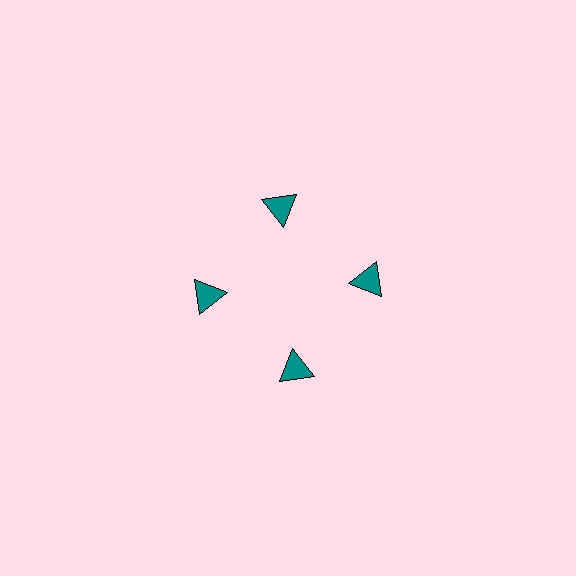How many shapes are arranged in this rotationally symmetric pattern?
There are 4 shapes, arranged in 4 groups of 1.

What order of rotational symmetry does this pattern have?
This pattern has 4-fold rotational symmetry.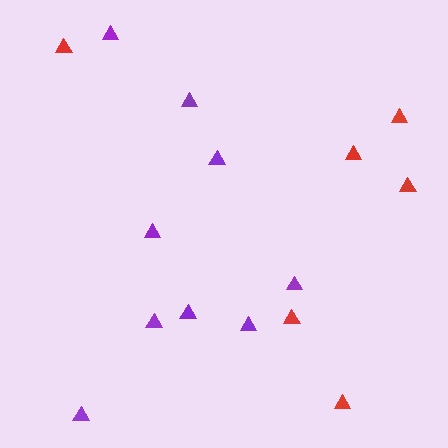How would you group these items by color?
There are 2 groups: one group of purple triangles (9) and one group of red triangles (6).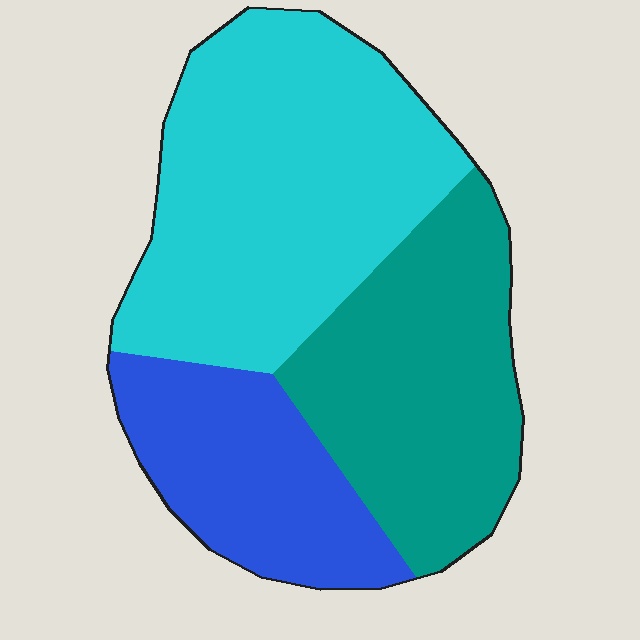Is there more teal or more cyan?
Cyan.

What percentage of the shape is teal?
Teal takes up about one third (1/3) of the shape.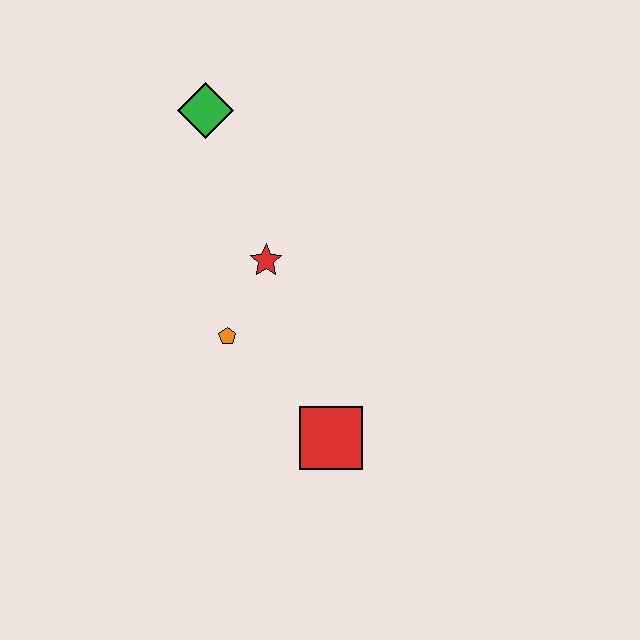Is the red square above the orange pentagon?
No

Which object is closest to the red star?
The orange pentagon is closest to the red star.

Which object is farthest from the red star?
The red square is farthest from the red star.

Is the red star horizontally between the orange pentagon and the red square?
Yes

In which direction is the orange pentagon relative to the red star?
The orange pentagon is below the red star.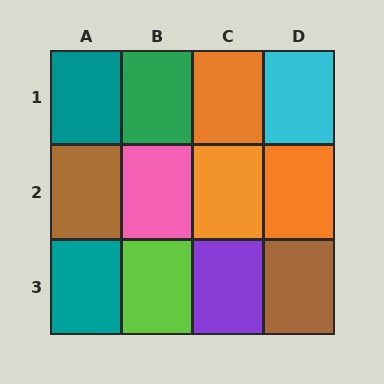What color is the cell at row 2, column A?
Brown.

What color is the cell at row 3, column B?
Lime.